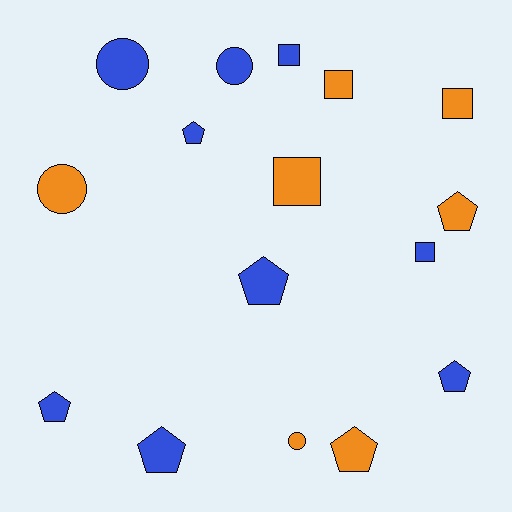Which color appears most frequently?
Blue, with 9 objects.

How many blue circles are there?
There are 2 blue circles.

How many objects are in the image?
There are 16 objects.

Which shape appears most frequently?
Pentagon, with 7 objects.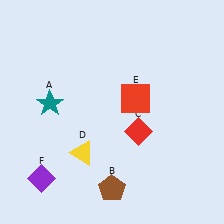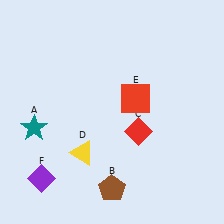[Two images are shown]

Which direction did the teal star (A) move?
The teal star (A) moved down.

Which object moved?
The teal star (A) moved down.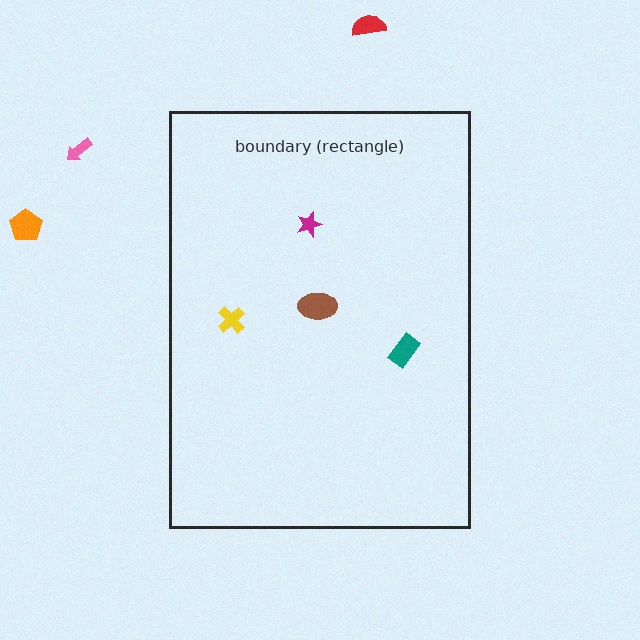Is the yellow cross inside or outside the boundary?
Inside.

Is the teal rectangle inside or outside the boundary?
Inside.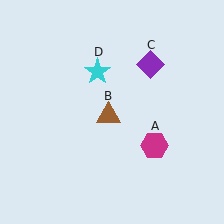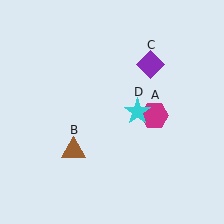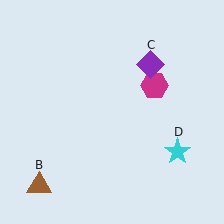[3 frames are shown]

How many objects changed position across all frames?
3 objects changed position: magenta hexagon (object A), brown triangle (object B), cyan star (object D).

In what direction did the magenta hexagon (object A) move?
The magenta hexagon (object A) moved up.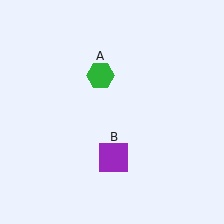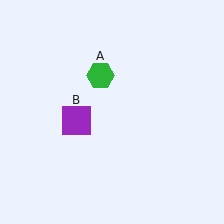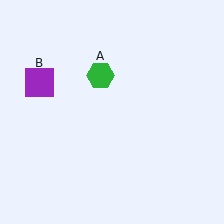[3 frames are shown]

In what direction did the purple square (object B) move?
The purple square (object B) moved up and to the left.